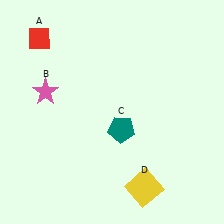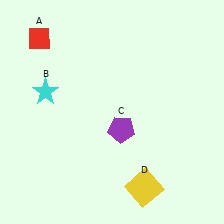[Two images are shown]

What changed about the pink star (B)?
In Image 1, B is pink. In Image 2, it changed to cyan.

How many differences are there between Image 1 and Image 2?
There are 2 differences between the two images.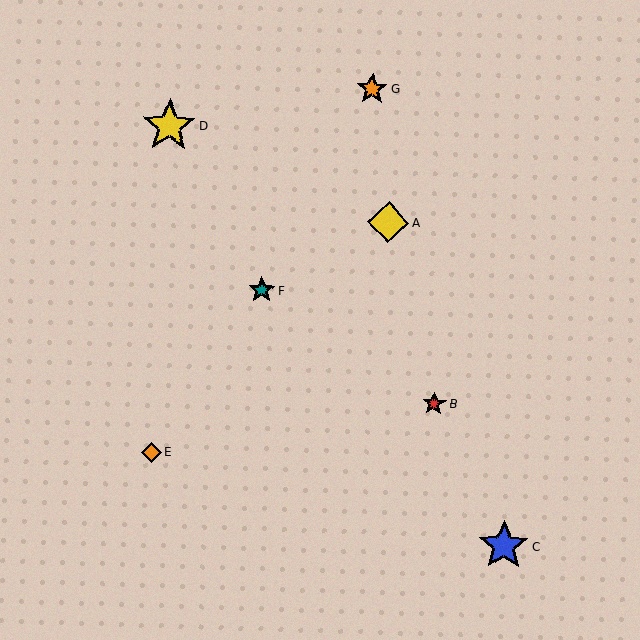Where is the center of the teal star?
The center of the teal star is at (261, 290).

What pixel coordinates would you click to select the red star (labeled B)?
Click at (434, 404) to select the red star B.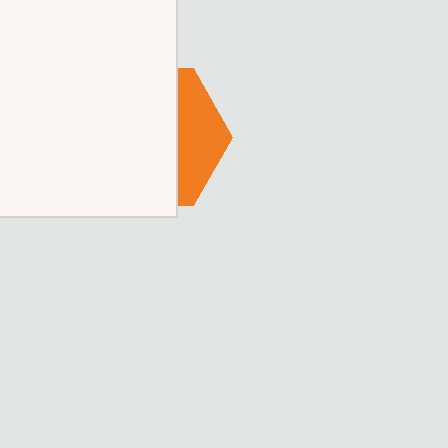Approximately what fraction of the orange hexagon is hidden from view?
Roughly 70% of the orange hexagon is hidden behind the white square.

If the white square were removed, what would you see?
You would see the complete orange hexagon.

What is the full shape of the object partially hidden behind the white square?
The partially hidden object is an orange hexagon.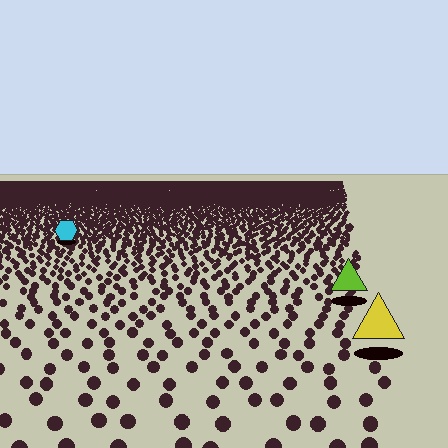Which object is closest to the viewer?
The yellow triangle is closest. The texture marks near it are larger and more spread out.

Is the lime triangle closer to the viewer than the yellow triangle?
No. The yellow triangle is closer — you can tell from the texture gradient: the ground texture is coarser near it.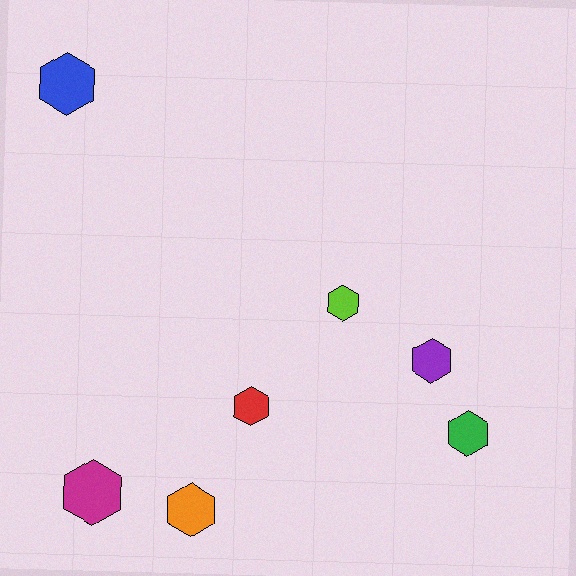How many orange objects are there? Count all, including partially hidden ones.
There is 1 orange object.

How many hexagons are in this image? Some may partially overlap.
There are 7 hexagons.